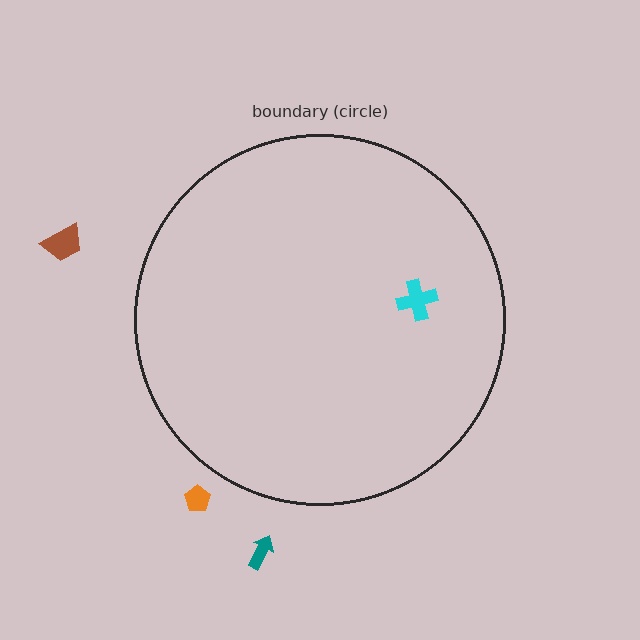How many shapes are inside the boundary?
1 inside, 3 outside.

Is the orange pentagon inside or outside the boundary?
Outside.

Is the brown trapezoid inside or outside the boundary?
Outside.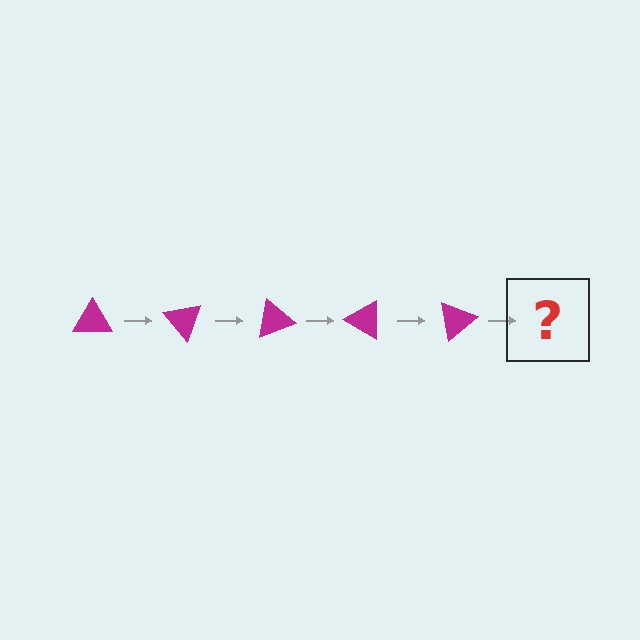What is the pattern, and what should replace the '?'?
The pattern is that the triangle rotates 50 degrees each step. The '?' should be a magenta triangle rotated 250 degrees.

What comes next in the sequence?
The next element should be a magenta triangle rotated 250 degrees.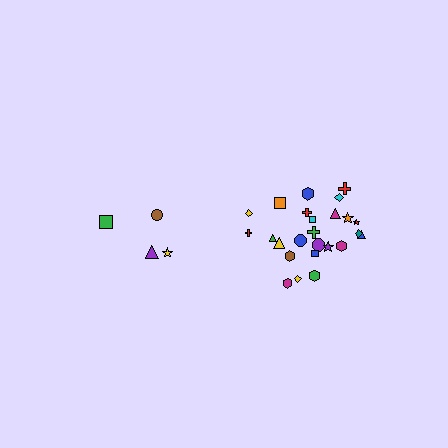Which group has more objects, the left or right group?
The right group.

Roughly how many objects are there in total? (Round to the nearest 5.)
Roughly 30 objects in total.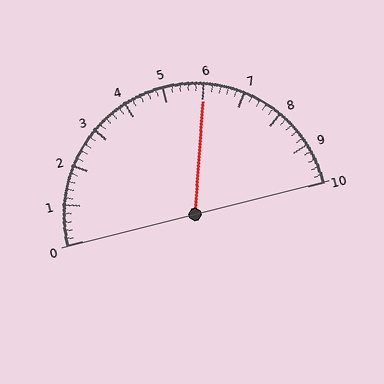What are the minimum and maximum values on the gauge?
The gauge ranges from 0 to 10.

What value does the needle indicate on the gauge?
The needle indicates approximately 6.0.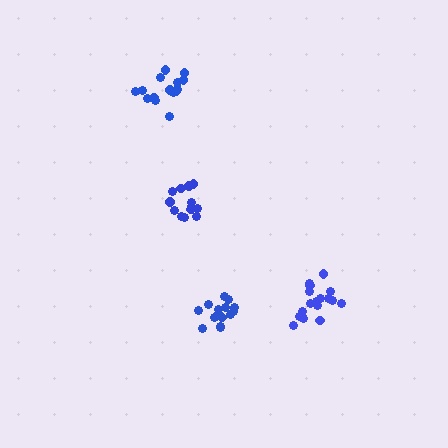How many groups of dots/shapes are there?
There are 4 groups.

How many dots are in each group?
Group 1: 15 dots, Group 2: 15 dots, Group 3: 17 dots, Group 4: 13 dots (60 total).